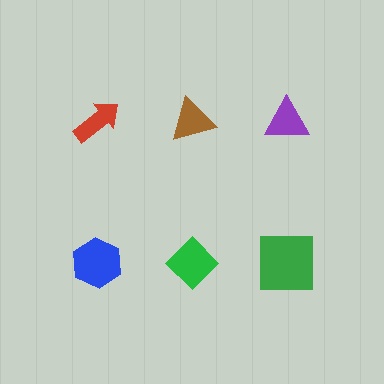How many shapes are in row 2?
3 shapes.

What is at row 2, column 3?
A green square.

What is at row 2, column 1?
A blue hexagon.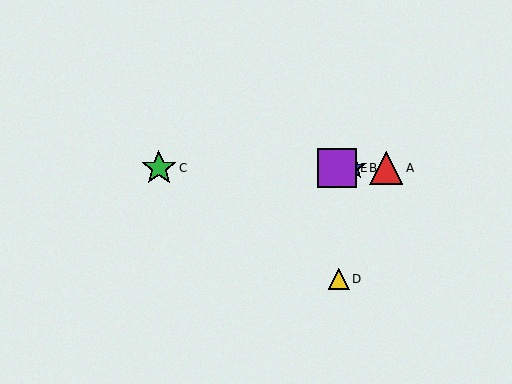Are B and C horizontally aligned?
Yes, both are at y≈168.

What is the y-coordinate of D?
Object D is at y≈279.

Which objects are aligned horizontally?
Objects A, B, C, E are aligned horizontally.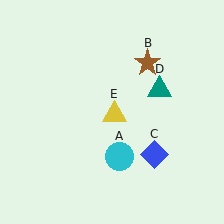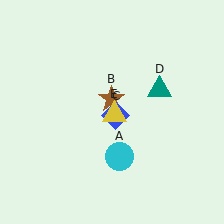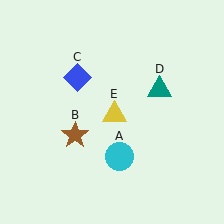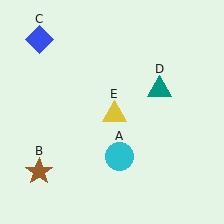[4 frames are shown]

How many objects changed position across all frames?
2 objects changed position: brown star (object B), blue diamond (object C).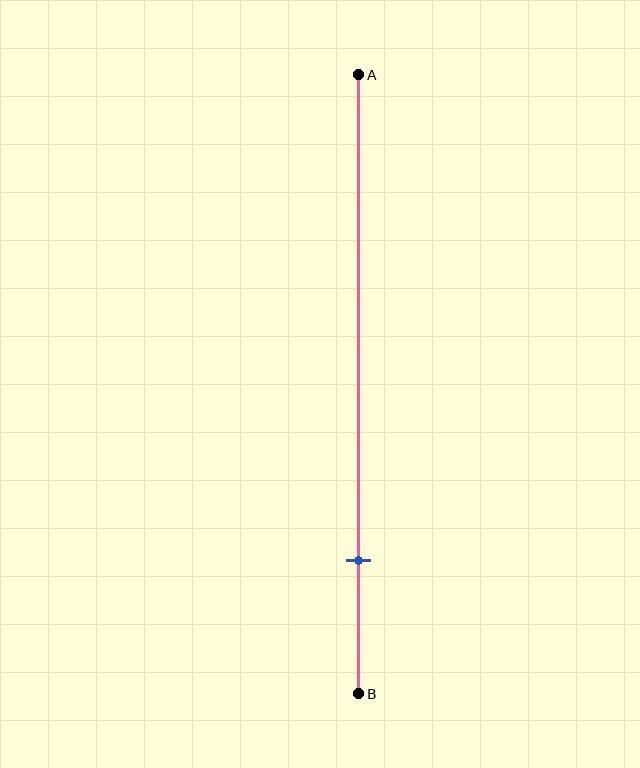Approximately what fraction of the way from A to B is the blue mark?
The blue mark is approximately 80% of the way from A to B.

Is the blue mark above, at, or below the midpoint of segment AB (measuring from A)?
The blue mark is below the midpoint of segment AB.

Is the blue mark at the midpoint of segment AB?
No, the mark is at about 80% from A, not at the 50% midpoint.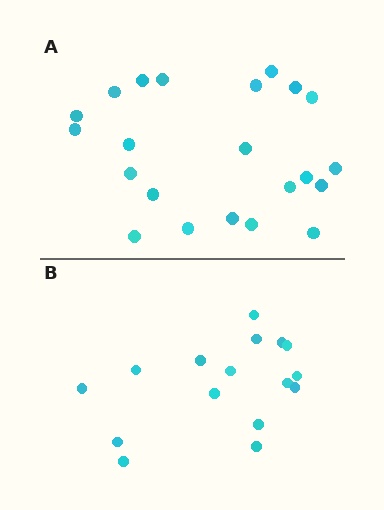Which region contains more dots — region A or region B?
Region A (the top region) has more dots.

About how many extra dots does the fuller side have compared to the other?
Region A has about 6 more dots than region B.